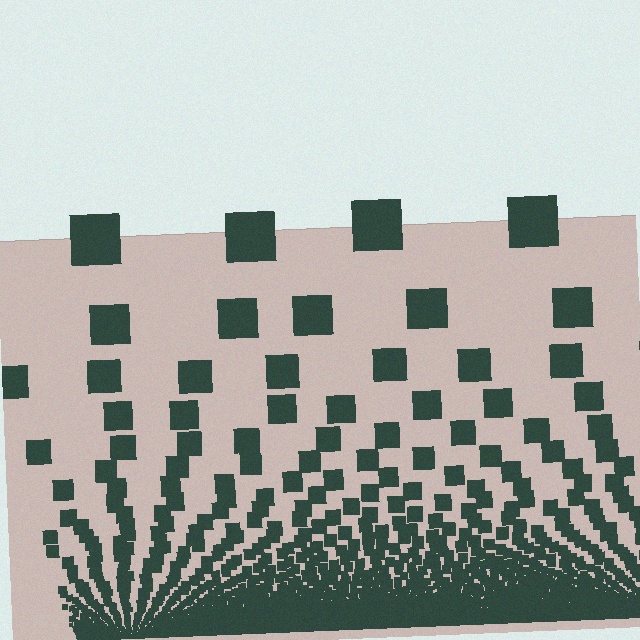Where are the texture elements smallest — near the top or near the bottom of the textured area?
Near the bottom.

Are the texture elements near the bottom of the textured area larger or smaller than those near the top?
Smaller. The gradient is inverted — elements near the bottom are smaller and denser.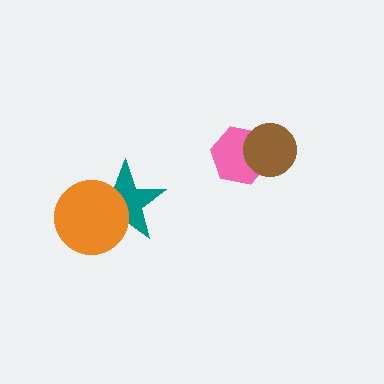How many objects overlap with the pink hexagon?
1 object overlaps with the pink hexagon.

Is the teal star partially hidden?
Yes, it is partially covered by another shape.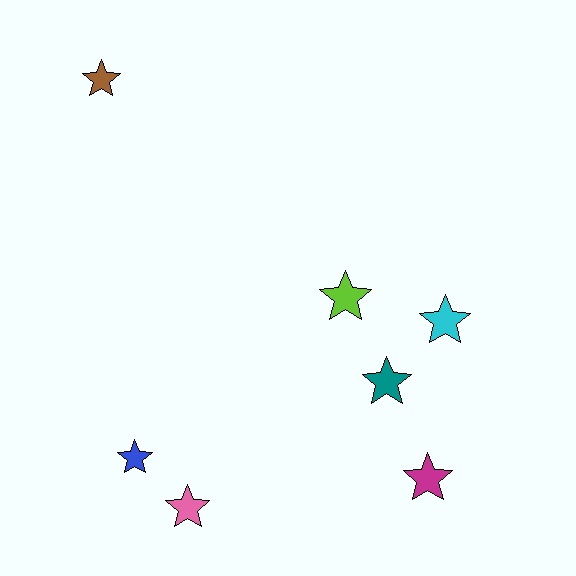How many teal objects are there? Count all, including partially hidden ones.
There is 1 teal object.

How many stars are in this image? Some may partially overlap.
There are 7 stars.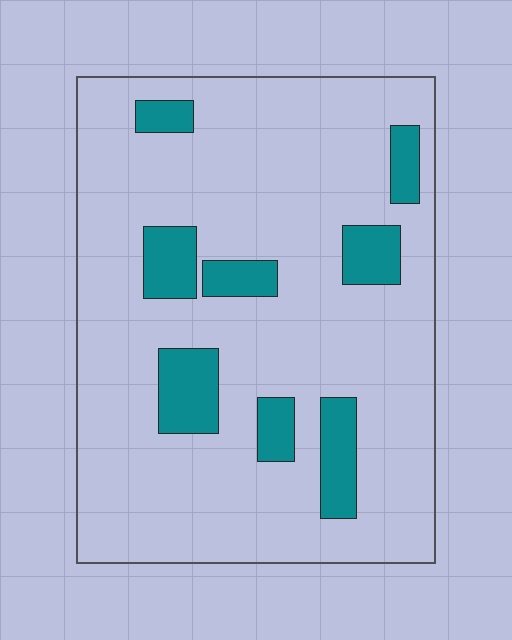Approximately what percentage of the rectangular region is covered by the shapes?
Approximately 15%.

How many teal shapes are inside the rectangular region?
8.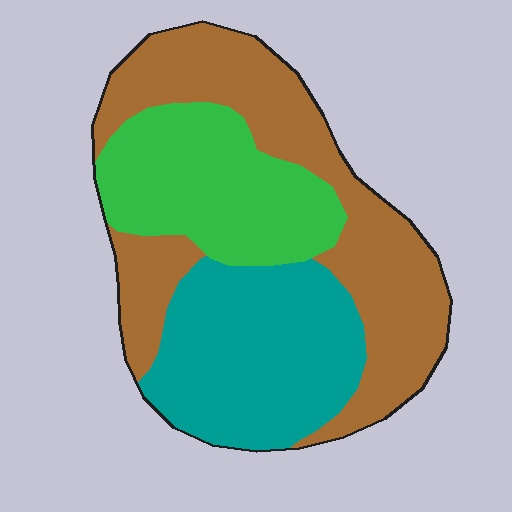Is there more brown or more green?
Brown.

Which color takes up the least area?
Green, at roughly 25%.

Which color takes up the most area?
Brown, at roughly 45%.